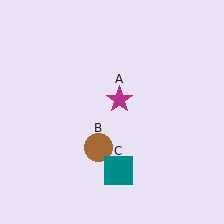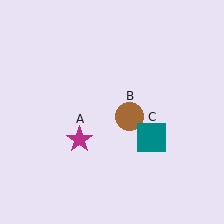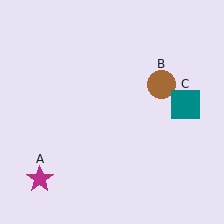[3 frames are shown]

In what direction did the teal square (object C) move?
The teal square (object C) moved up and to the right.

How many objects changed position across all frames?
3 objects changed position: magenta star (object A), brown circle (object B), teal square (object C).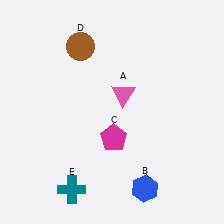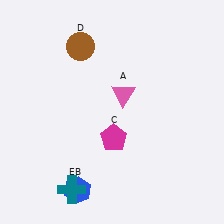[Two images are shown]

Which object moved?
The blue hexagon (B) moved left.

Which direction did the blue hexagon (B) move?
The blue hexagon (B) moved left.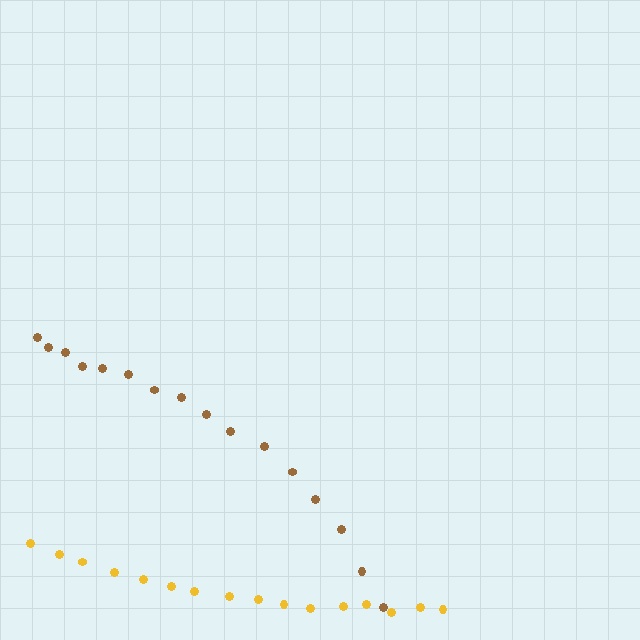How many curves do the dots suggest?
There are 2 distinct paths.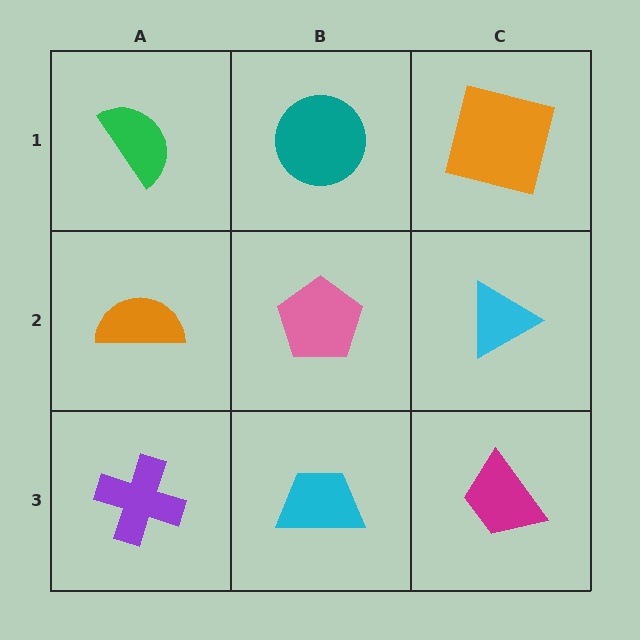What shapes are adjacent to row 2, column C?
An orange square (row 1, column C), a magenta trapezoid (row 3, column C), a pink pentagon (row 2, column B).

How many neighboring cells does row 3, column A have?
2.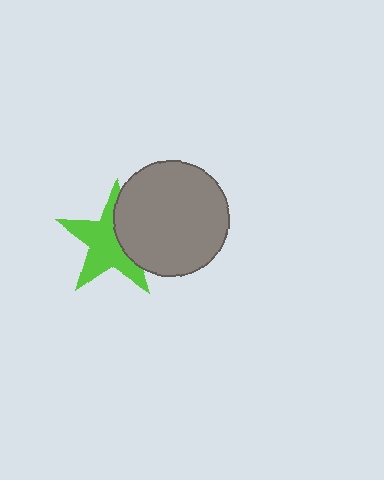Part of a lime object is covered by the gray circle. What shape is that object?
It is a star.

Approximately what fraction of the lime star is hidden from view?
Roughly 35% of the lime star is hidden behind the gray circle.